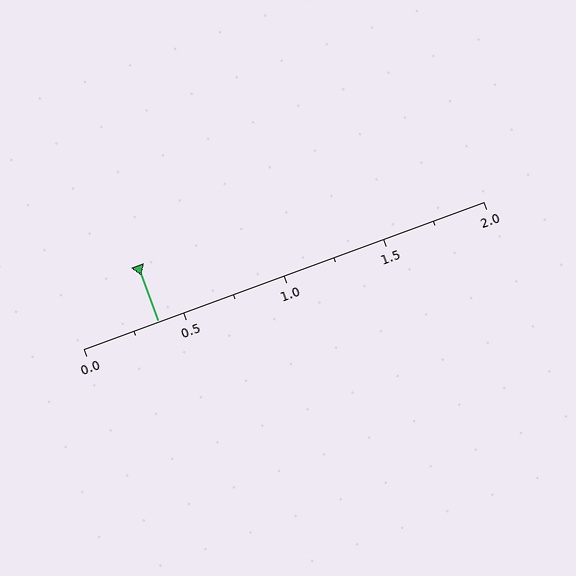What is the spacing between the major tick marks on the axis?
The major ticks are spaced 0.5 apart.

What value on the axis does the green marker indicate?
The marker indicates approximately 0.38.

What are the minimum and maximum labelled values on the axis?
The axis runs from 0.0 to 2.0.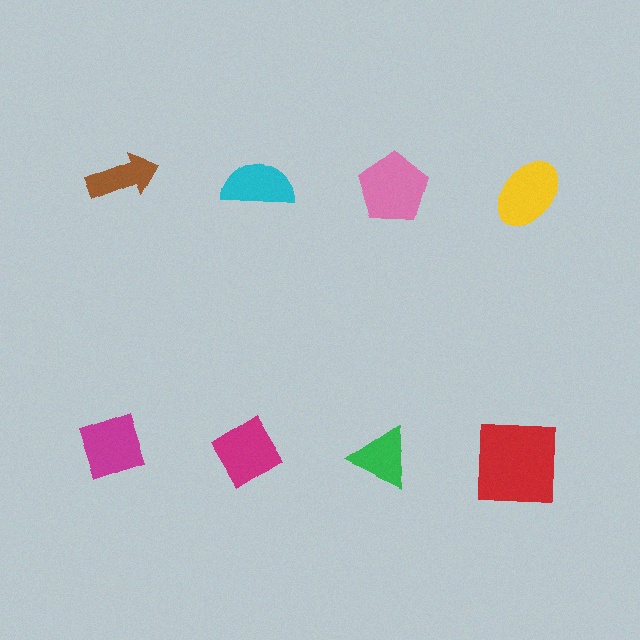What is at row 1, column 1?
A brown arrow.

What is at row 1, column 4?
A yellow ellipse.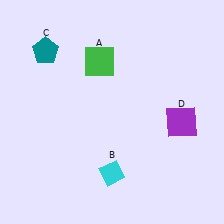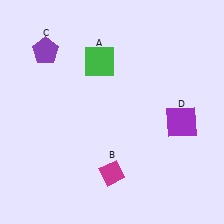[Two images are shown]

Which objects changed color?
B changed from cyan to magenta. C changed from teal to purple.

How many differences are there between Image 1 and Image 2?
There are 2 differences between the two images.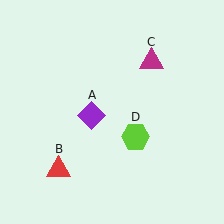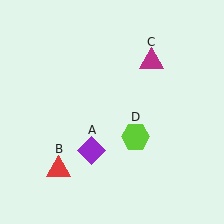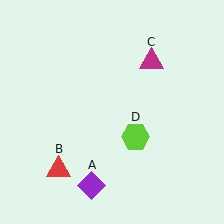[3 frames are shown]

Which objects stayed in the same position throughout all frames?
Red triangle (object B) and magenta triangle (object C) and lime hexagon (object D) remained stationary.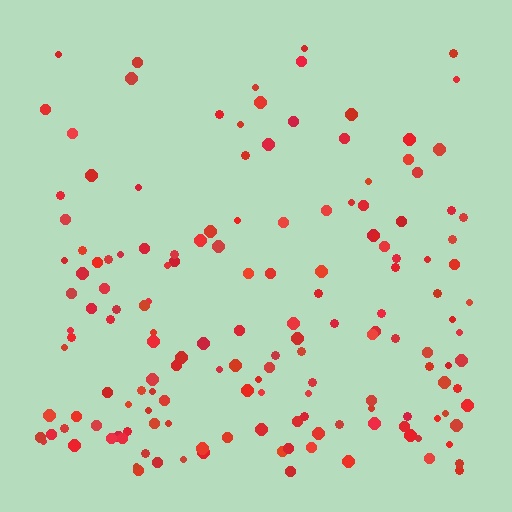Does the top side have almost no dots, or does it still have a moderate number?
Still a moderate number, just noticeably fewer than the bottom.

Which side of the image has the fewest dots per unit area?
The top.